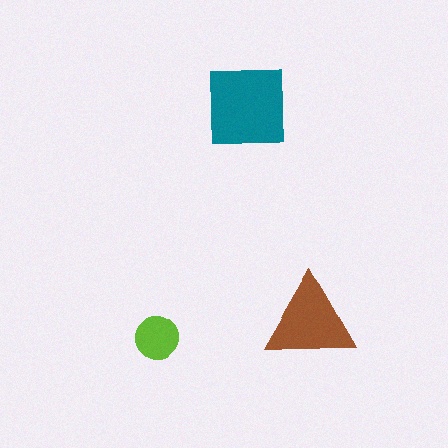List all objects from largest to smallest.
The teal square, the brown triangle, the lime circle.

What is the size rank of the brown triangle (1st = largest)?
2nd.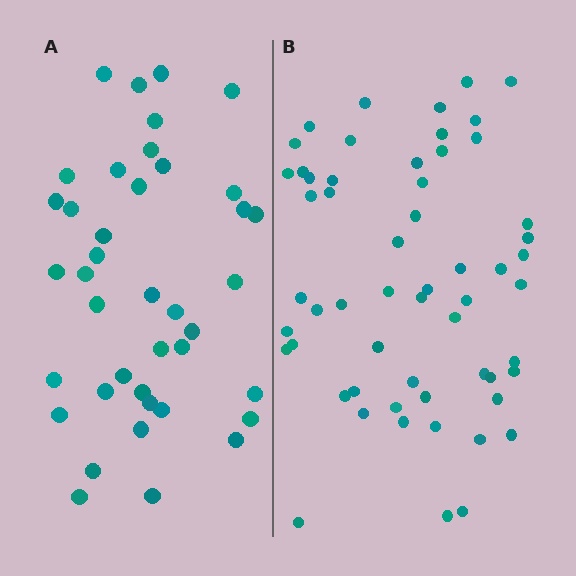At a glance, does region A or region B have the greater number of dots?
Region B (the right region) has more dots.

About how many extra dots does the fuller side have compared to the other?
Region B has approximately 15 more dots than region A.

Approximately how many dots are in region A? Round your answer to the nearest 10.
About 40 dots.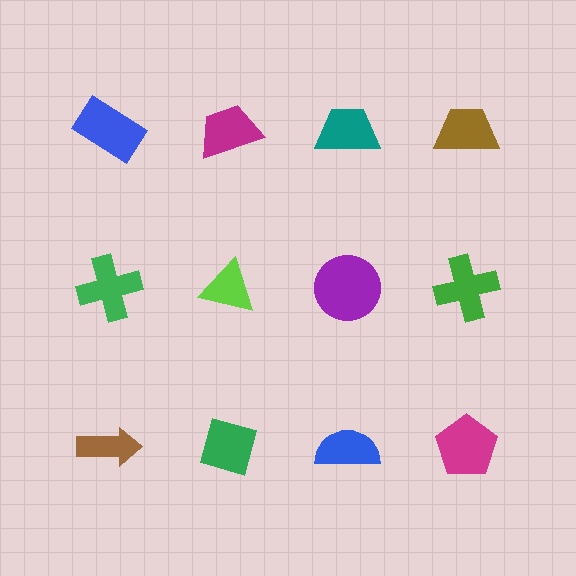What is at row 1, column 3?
A teal trapezoid.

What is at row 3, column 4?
A magenta pentagon.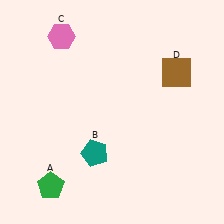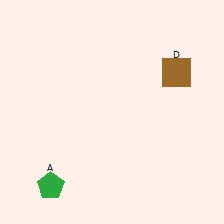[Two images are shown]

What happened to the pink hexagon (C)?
The pink hexagon (C) was removed in Image 2. It was in the top-left area of Image 1.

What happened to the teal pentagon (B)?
The teal pentagon (B) was removed in Image 2. It was in the bottom-left area of Image 1.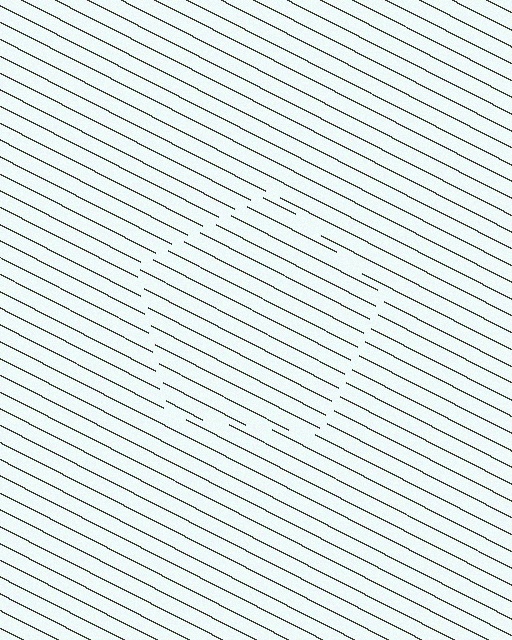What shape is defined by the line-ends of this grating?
An illusory pentagon. The interior of the shape contains the same grating, shifted by half a period — the contour is defined by the phase discontinuity where line-ends from the inner and outer gratings abut.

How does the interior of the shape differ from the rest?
The interior of the shape contains the same grating, shifted by half a period — the contour is defined by the phase discontinuity where line-ends from the inner and outer gratings abut.